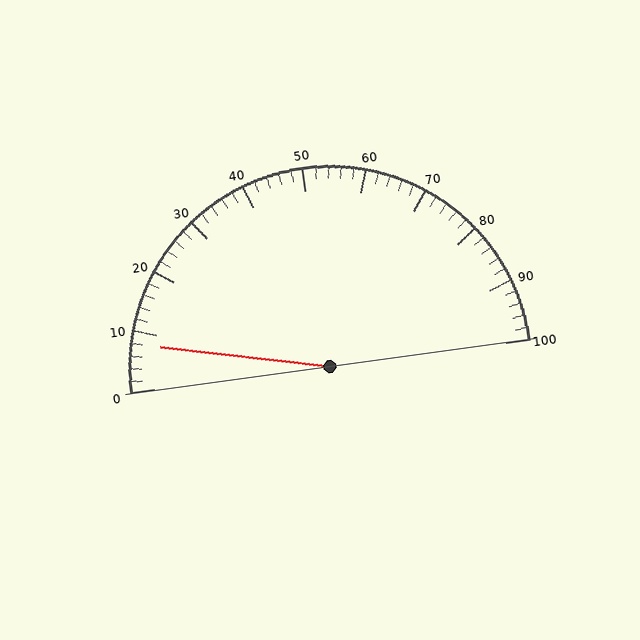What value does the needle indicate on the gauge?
The needle indicates approximately 8.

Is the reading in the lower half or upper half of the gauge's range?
The reading is in the lower half of the range (0 to 100).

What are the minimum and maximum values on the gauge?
The gauge ranges from 0 to 100.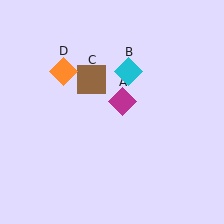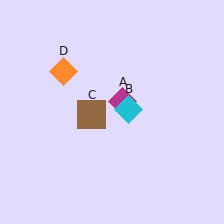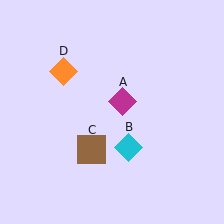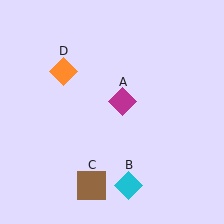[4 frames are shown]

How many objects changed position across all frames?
2 objects changed position: cyan diamond (object B), brown square (object C).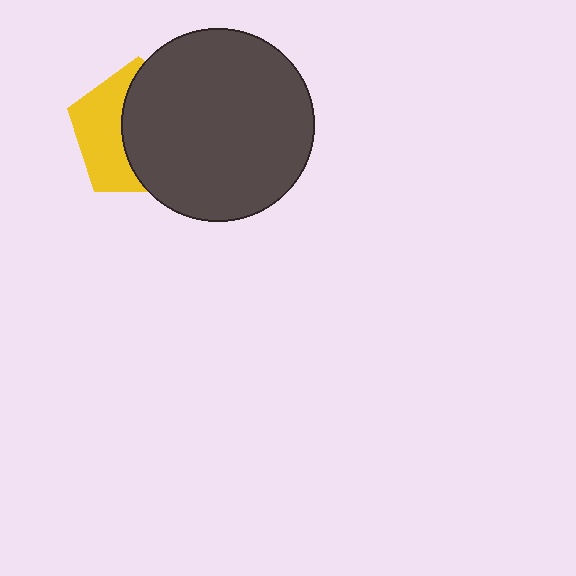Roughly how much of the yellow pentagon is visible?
A small part of it is visible (roughly 41%).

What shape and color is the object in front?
The object in front is a dark gray circle.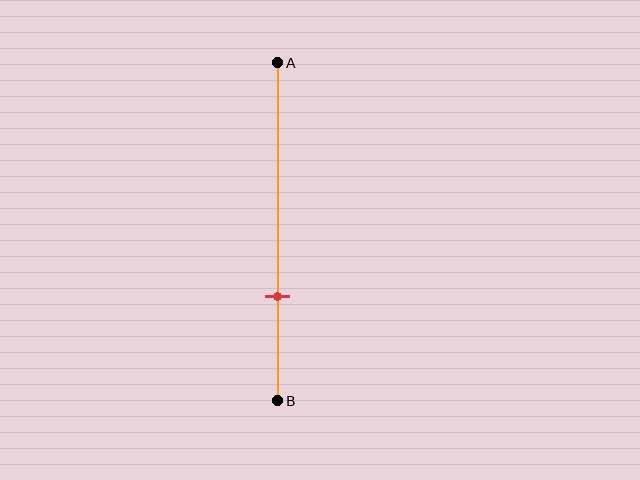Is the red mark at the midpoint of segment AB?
No, the mark is at about 70% from A, not at the 50% midpoint.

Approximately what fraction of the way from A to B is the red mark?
The red mark is approximately 70% of the way from A to B.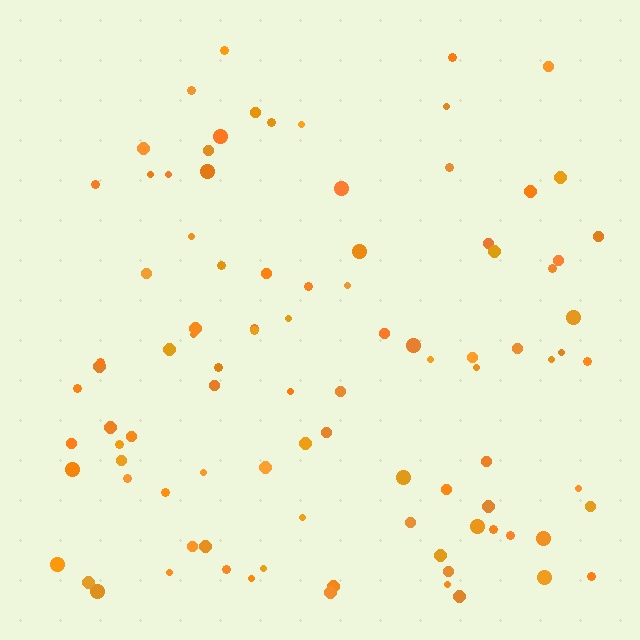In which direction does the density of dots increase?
From top to bottom, with the bottom side densest.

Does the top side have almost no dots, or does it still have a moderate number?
Still a moderate number, just noticeably fewer than the bottom.